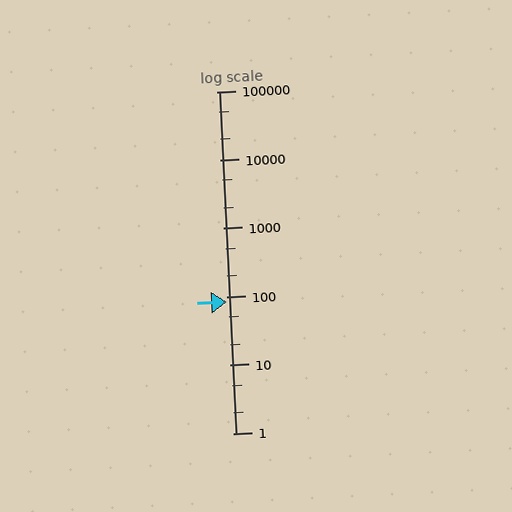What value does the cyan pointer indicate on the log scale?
The pointer indicates approximately 83.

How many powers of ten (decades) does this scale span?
The scale spans 5 decades, from 1 to 100000.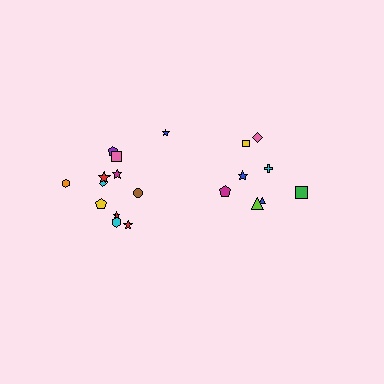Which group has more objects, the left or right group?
The left group.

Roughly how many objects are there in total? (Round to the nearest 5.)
Roughly 20 objects in total.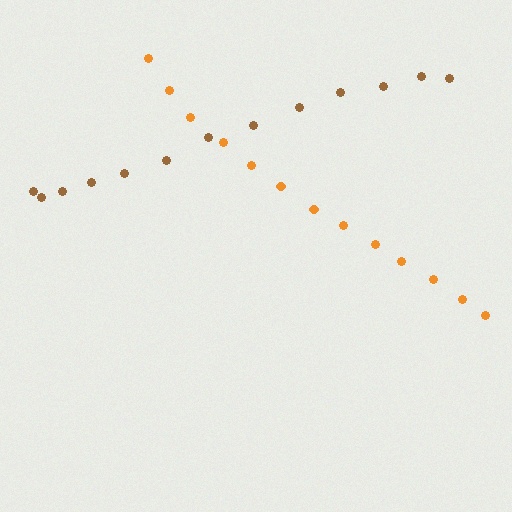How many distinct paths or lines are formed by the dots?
There are 2 distinct paths.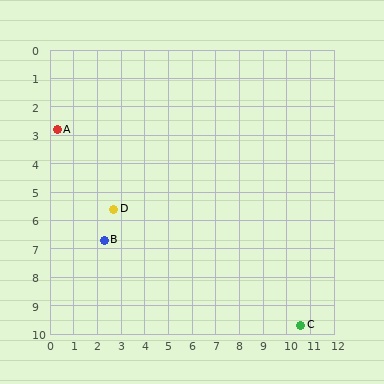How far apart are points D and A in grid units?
Points D and A are about 3.7 grid units apart.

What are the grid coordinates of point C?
Point C is at approximately (10.6, 9.7).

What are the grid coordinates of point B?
Point B is at approximately (2.3, 6.7).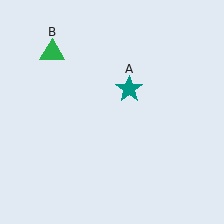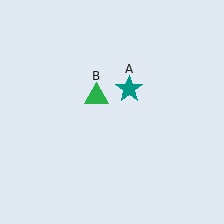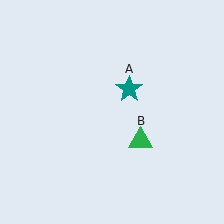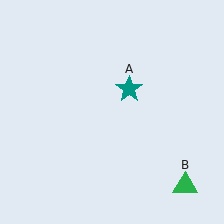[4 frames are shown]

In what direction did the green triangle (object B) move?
The green triangle (object B) moved down and to the right.